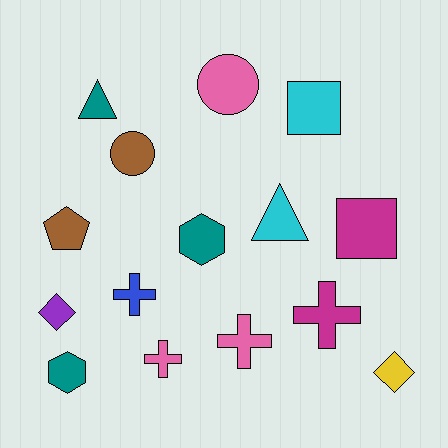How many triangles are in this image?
There are 2 triangles.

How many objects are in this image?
There are 15 objects.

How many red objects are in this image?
There are no red objects.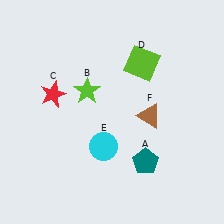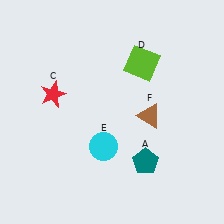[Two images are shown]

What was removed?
The lime star (B) was removed in Image 2.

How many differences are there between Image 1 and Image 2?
There is 1 difference between the two images.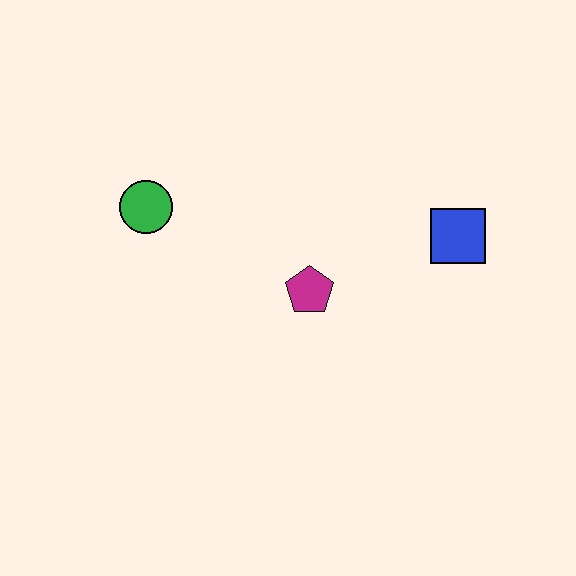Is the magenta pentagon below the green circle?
Yes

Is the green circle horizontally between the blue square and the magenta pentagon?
No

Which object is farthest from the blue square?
The green circle is farthest from the blue square.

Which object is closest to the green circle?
The magenta pentagon is closest to the green circle.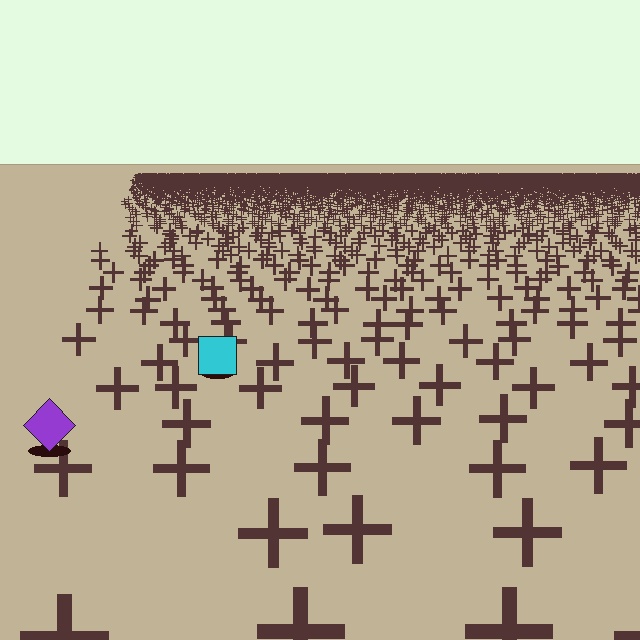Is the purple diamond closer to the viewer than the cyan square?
Yes. The purple diamond is closer — you can tell from the texture gradient: the ground texture is coarser near it.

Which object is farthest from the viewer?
The cyan square is farthest from the viewer. It appears smaller and the ground texture around it is denser.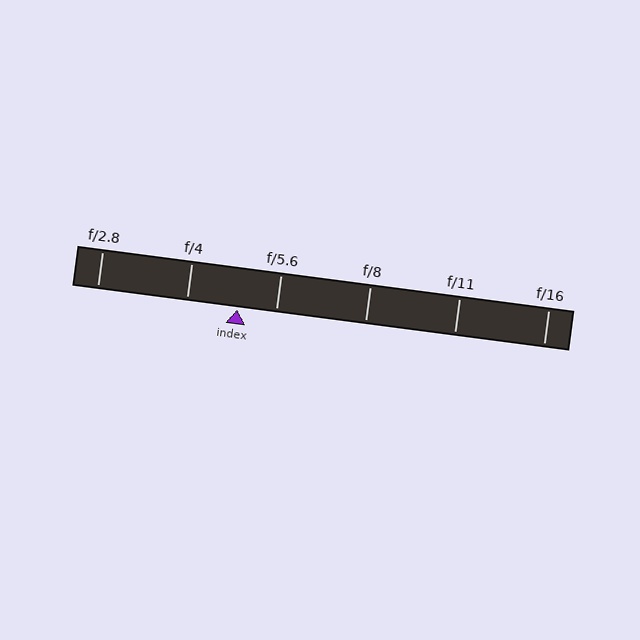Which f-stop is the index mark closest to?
The index mark is closest to f/5.6.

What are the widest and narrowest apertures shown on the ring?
The widest aperture shown is f/2.8 and the narrowest is f/16.